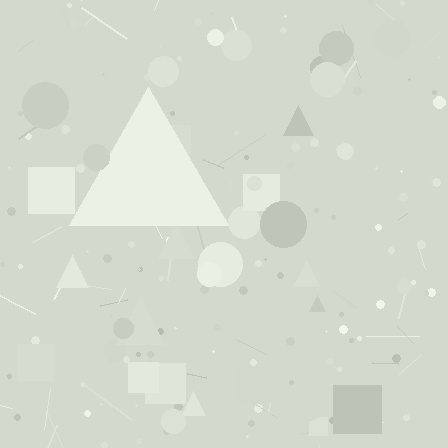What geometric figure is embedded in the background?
A triangle is embedded in the background.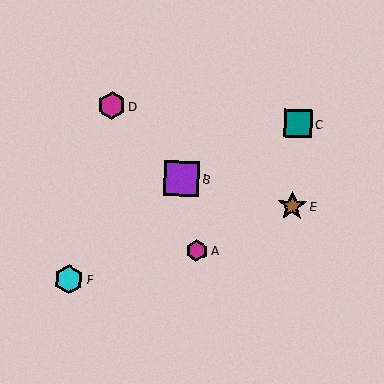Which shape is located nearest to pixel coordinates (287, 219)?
The brown star (labeled E) at (292, 206) is nearest to that location.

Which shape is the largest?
The purple square (labeled B) is the largest.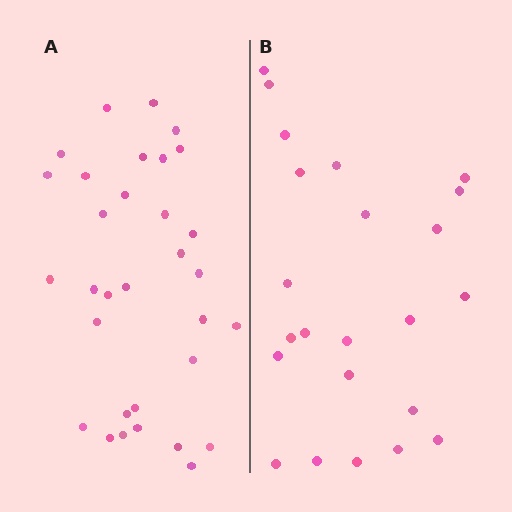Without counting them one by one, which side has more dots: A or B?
Region A (the left region) has more dots.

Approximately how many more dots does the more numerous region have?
Region A has roughly 8 or so more dots than region B.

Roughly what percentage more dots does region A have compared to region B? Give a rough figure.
About 40% more.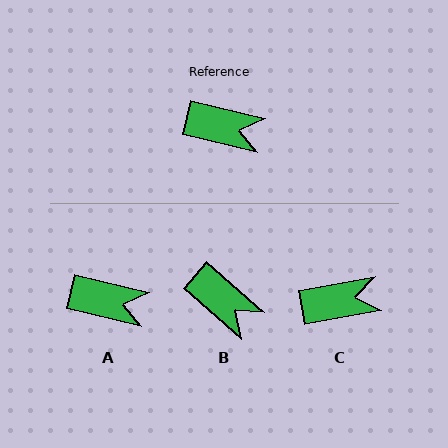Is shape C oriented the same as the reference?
No, it is off by about 24 degrees.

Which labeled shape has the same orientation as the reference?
A.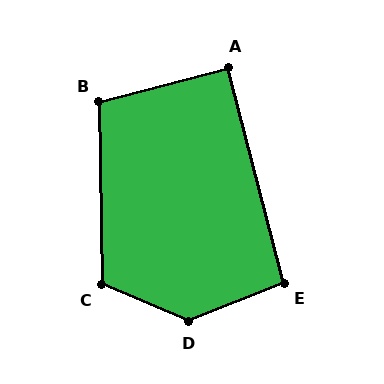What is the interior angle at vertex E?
Approximately 97 degrees (obtuse).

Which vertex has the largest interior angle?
D, at approximately 135 degrees.